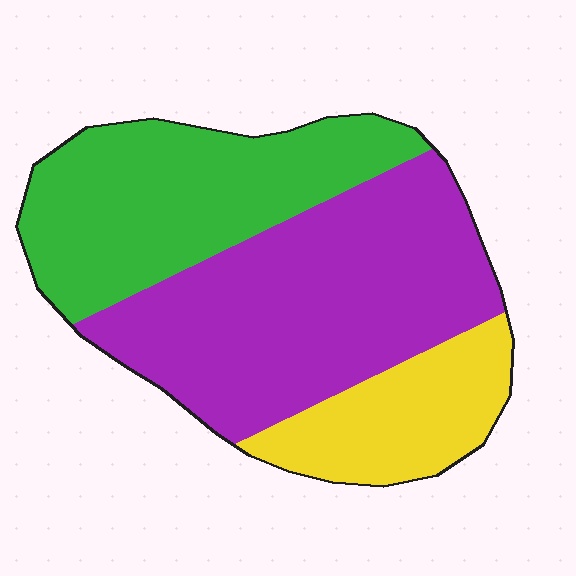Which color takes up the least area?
Yellow, at roughly 20%.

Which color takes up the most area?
Purple, at roughly 45%.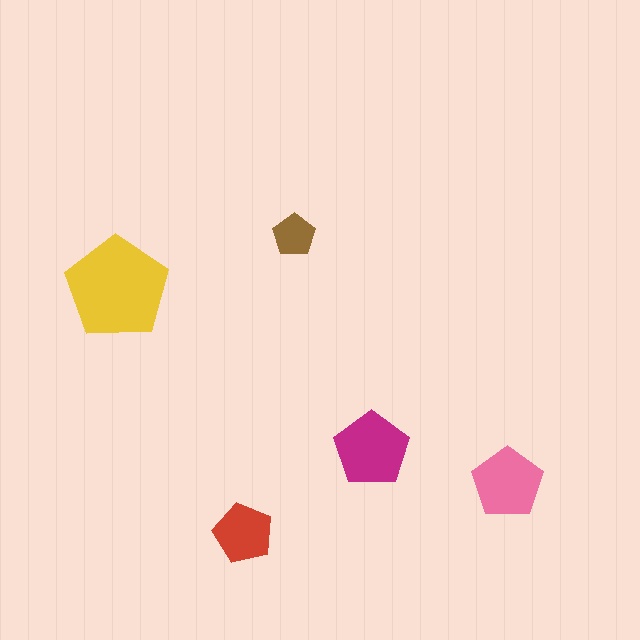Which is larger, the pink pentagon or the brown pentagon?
The pink one.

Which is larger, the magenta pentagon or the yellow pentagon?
The yellow one.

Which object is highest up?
The brown pentagon is topmost.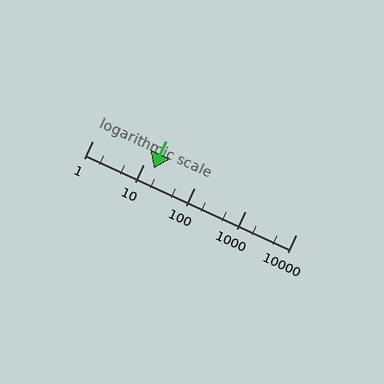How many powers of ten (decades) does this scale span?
The scale spans 4 decades, from 1 to 10000.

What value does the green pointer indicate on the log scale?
The pointer indicates approximately 16.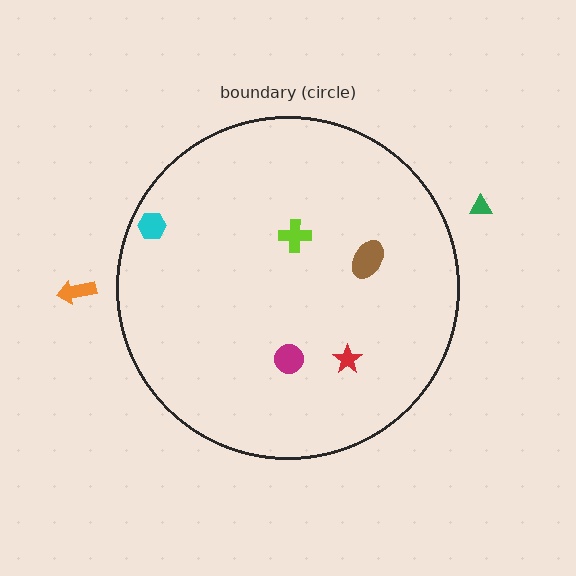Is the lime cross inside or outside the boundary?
Inside.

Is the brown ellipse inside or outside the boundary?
Inside.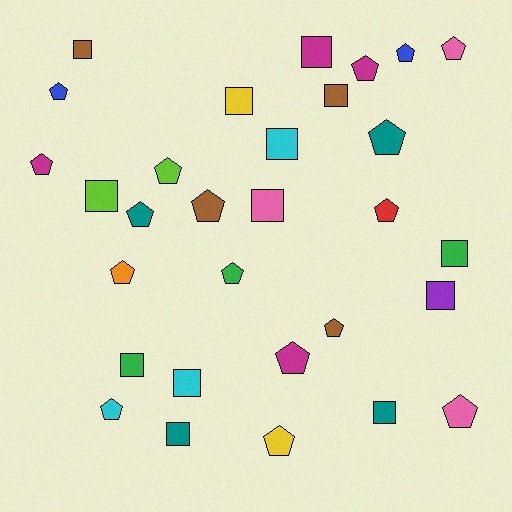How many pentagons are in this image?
There are 17 pentagons.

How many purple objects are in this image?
There is 1 purple object.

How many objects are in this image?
There are 30 objects.